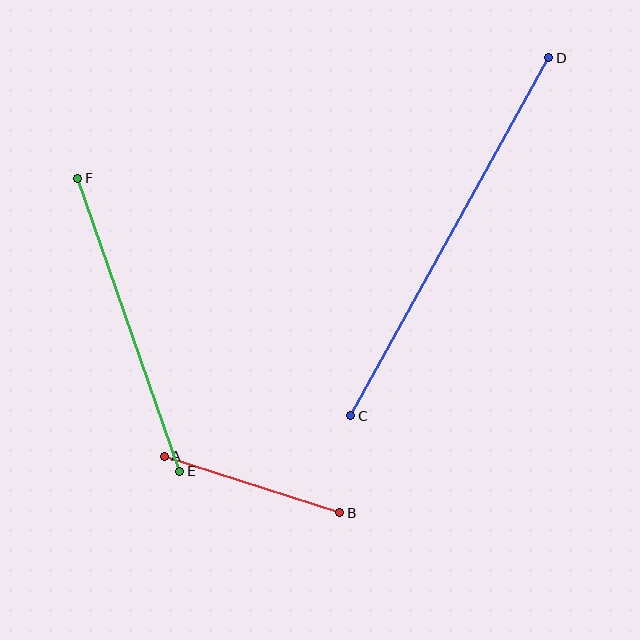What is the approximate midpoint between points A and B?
The midpoint is at approximately (252, 485) pixels.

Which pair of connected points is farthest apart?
Points C and D are farthest apart.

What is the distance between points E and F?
The distance is approximately 310 pixels.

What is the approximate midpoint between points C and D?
The midpoint is at approximately (450, 237) pixels.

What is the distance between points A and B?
The distance is approximately 184 pixels.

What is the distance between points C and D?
The distance is approximately 409 pixels.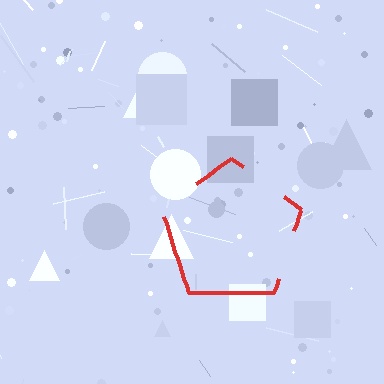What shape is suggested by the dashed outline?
The dashed outline suggests a pentagon.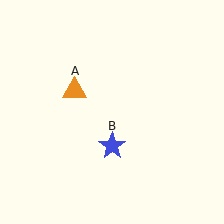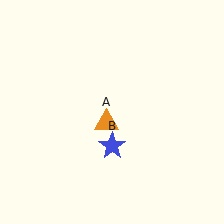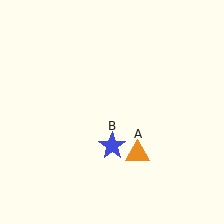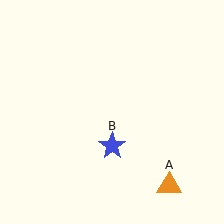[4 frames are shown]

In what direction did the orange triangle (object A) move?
The orange triangle (object A) moved down and to the right.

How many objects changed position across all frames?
1 object changed position: orange triangle (object A).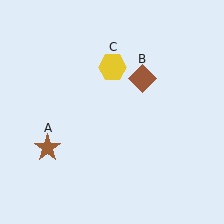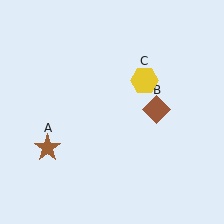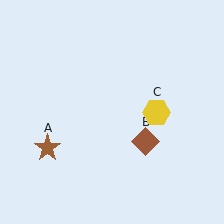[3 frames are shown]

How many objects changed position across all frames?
2 objects changed position: brown diamond (object B), yellow hexagon (object C).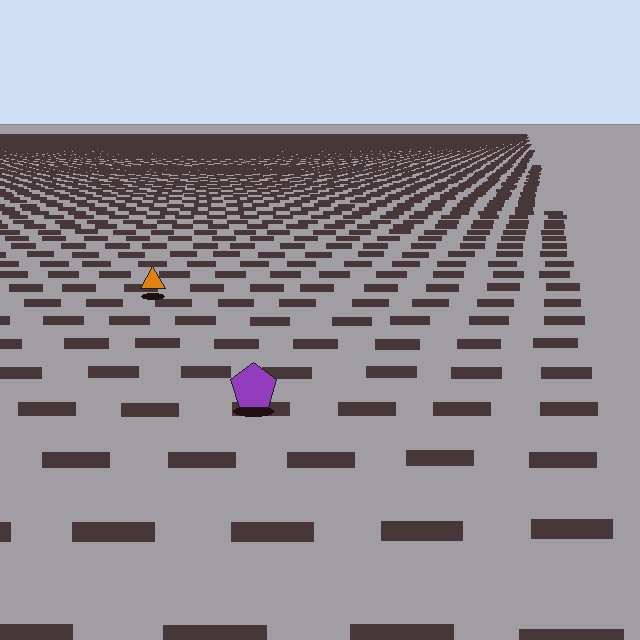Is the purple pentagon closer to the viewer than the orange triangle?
Yes. The purple pentagon is closer — you can tell from the texture gradient: the ground texture is coarser near it.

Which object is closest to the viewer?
The purple pentagon is closest. The texture marks near it are larger and more spread out.